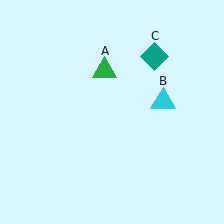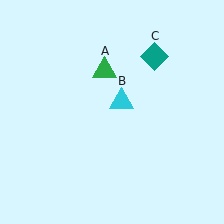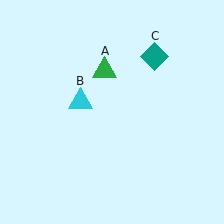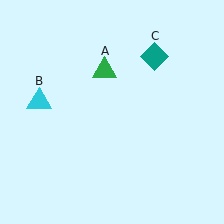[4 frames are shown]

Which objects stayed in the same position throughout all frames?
Green triangle (object A) and teal diamond (object C) remained stationary.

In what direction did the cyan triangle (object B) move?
The cyan triangle (object B) moved left.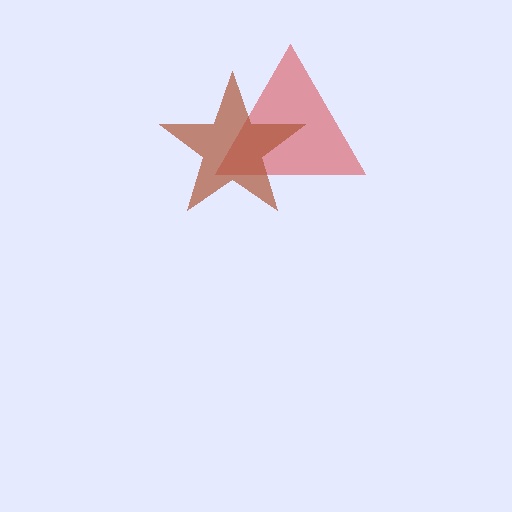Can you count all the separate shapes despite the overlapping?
Yes, there are 2 separate shapes.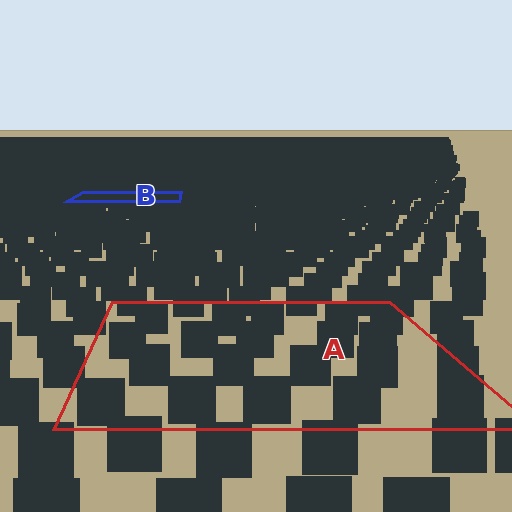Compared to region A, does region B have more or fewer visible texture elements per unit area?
Region B has more texture elements per unit area — they are packed more densely because it is farther away.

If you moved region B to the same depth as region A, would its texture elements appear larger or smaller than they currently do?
They would appear larger. At a closer depth, the same texture elements are projected at a bigger on-screen size.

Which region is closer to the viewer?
Region A is closer. The texture elements there are larger and more spread out.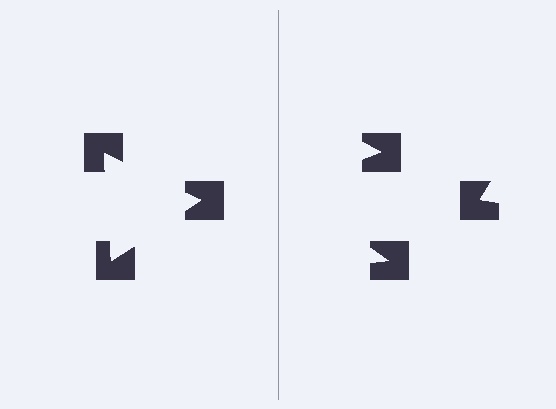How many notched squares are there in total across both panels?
6 — 3 on each side.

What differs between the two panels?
The notched squares are positioned identically on both sides; only the wedge orientations differ. On the left they align to a triangle; on the right they are misaligned.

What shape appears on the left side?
An illusory triangle.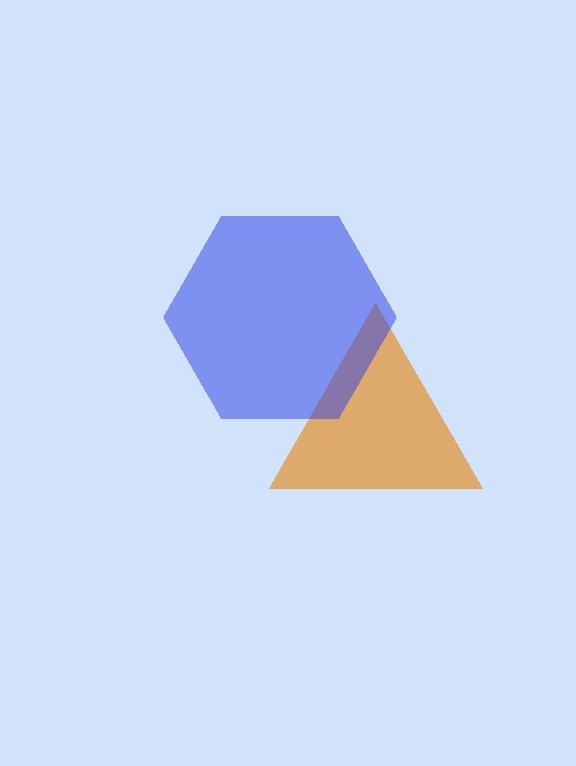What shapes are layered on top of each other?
The layered shapes are: an orange triangle, a blue hexagon.